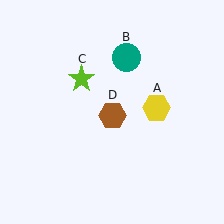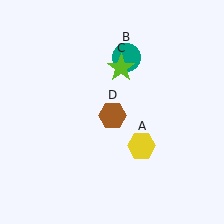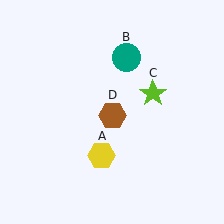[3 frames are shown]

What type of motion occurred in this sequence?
The yellow hexagon (object A), lime star (object C) rotated clockwise around the center of the scene.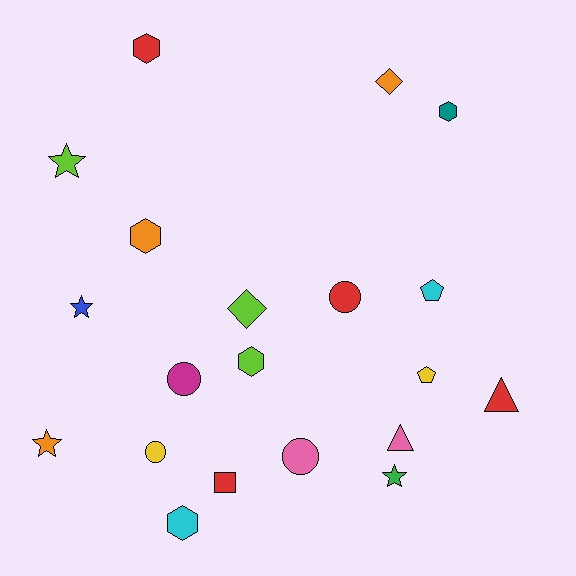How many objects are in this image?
There are 20 objects.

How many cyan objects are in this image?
There are 2 cyan objects.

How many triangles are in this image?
There are 2 triangles.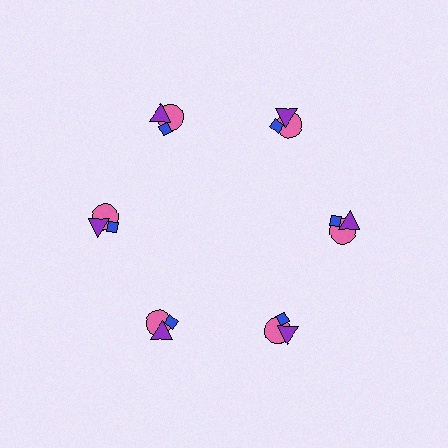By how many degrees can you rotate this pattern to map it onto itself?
The pattern maps onto itself every 60 degrees of rotation.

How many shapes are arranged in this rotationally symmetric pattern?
There are 18 shapes, arranged in 6 groups of 3.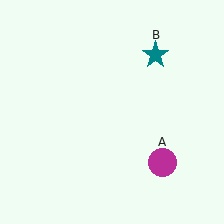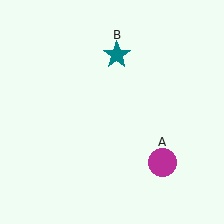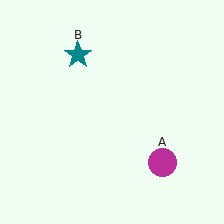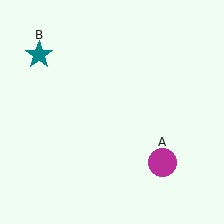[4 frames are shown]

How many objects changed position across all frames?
1 object changed position: teal star (object B).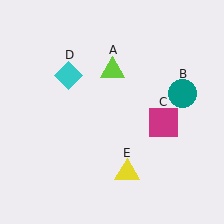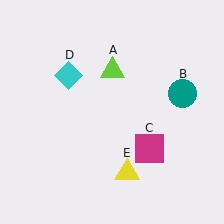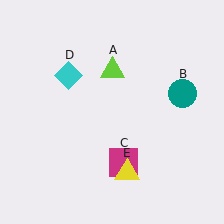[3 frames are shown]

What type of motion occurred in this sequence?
The magenta square (object C) rotated clockwise around the center of the scene.